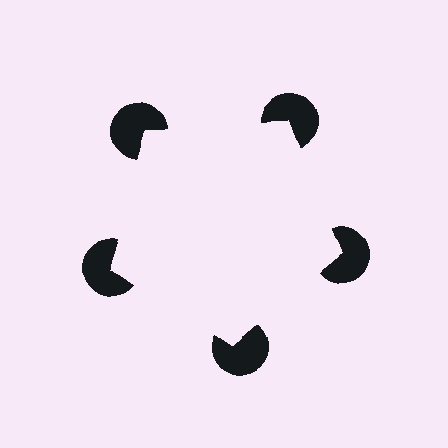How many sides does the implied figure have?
5 sides.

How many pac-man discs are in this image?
There are 5 — one at each vertex of the illusory pentagon.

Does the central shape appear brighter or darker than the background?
It typically appears slightly brighter than the background, even though no actual brightness change is drawn.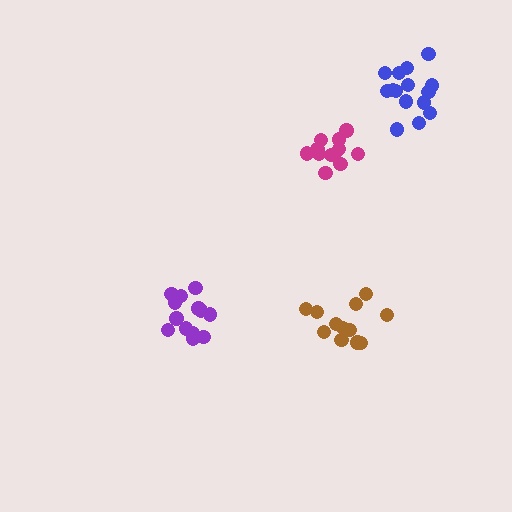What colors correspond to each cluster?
The clusters are colored: purple, magenta, brown, blue.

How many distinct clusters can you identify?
There are 4 distinct clusters.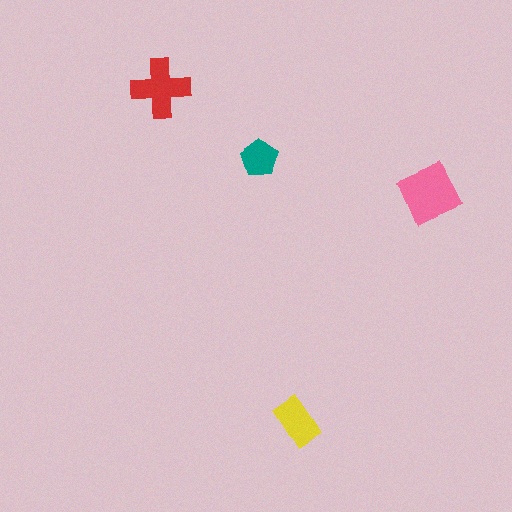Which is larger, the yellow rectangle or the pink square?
The pink square.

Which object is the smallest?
The teal pentagon.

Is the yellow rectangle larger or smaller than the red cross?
Smaller.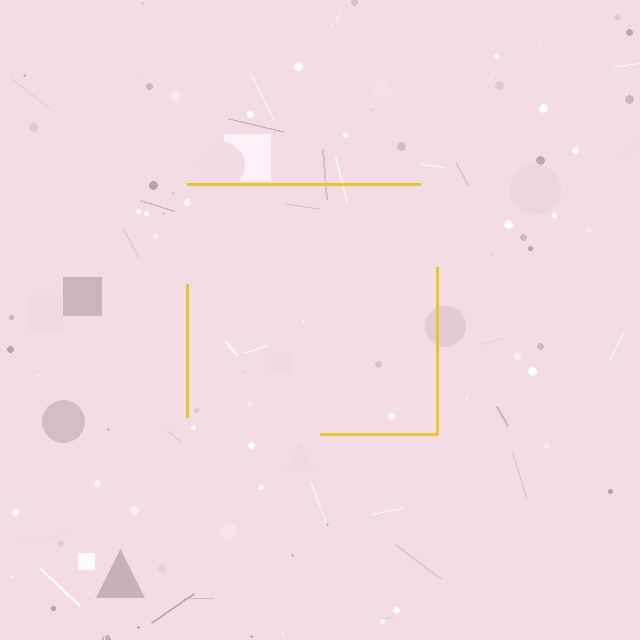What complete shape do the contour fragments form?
The contour fragments form a square.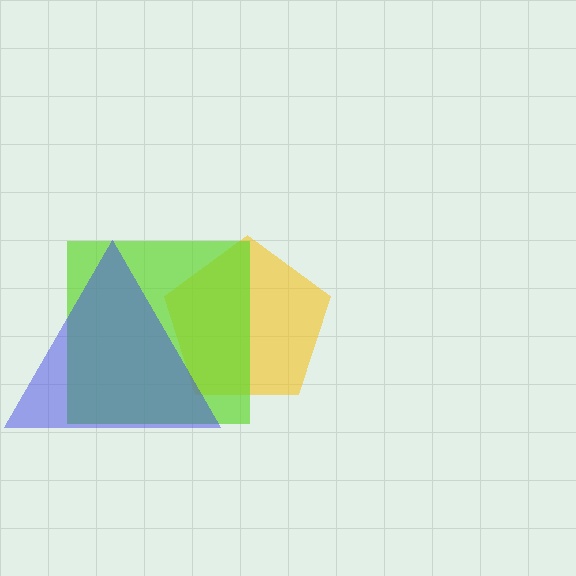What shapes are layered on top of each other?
The layered shapes are: a yellow pentagon, a lime square, a blue triangle.